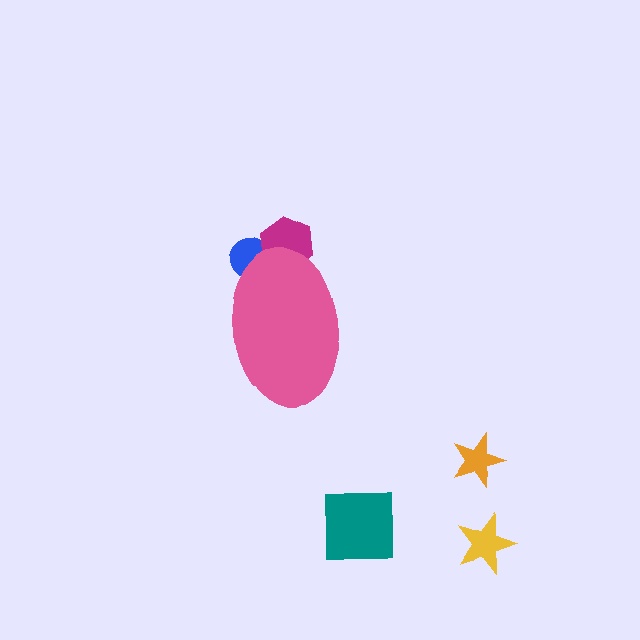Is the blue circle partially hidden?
Yes, the blue circle is partially hidden behind the pink ellipse.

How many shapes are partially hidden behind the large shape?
2 shapes are partially hidden.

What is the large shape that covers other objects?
A pink ellipse.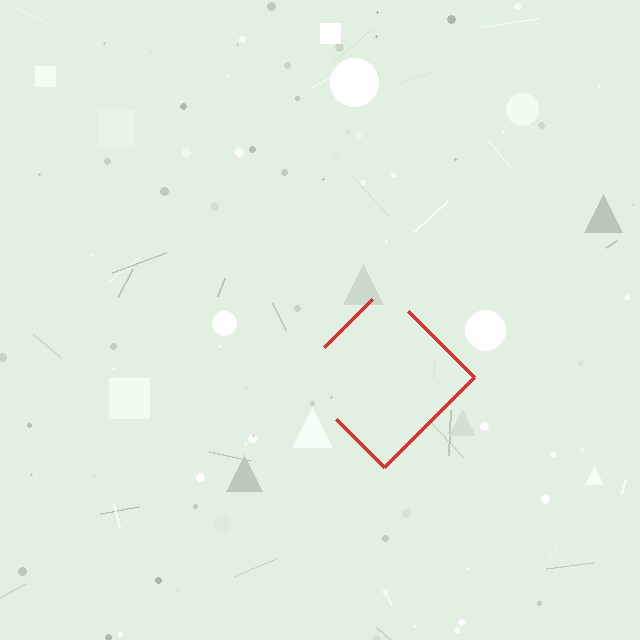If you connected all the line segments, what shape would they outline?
They would outline a diamond.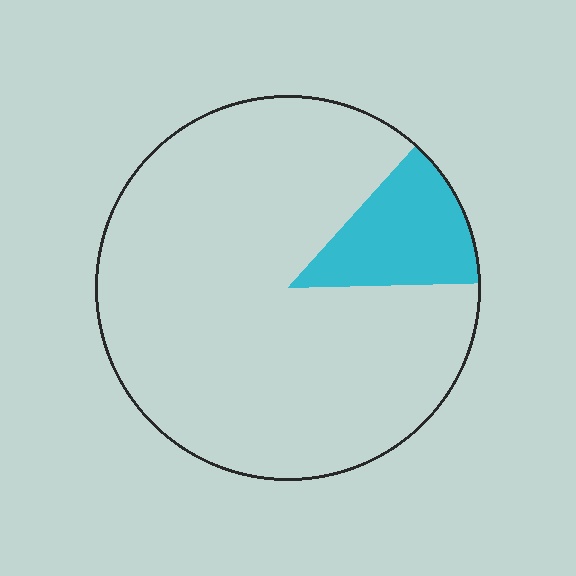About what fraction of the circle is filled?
About one eighth (1/8).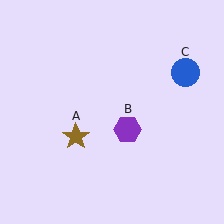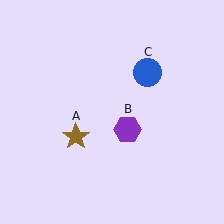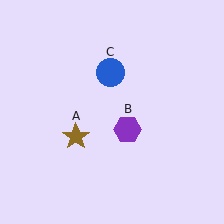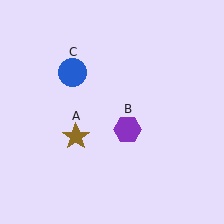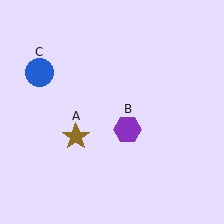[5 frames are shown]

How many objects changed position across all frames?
1 object changed position: blue circle (object C).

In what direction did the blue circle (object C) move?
The blue circle (object C) moved left.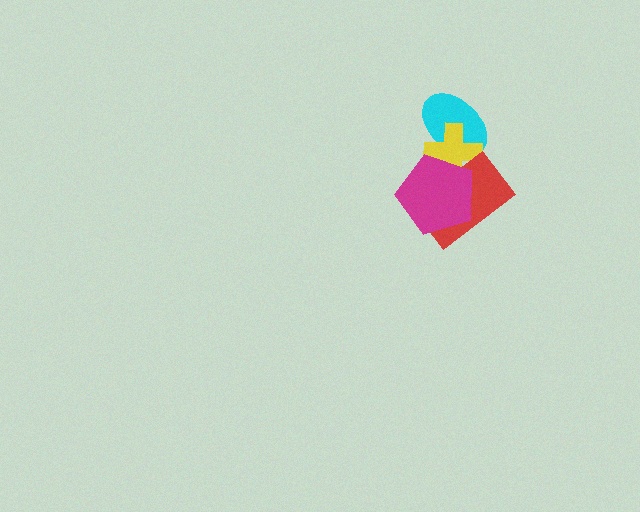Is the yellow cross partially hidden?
Yes, it is partially covered by another shape.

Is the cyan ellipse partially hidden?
Yes, it is partially covered by another shape.